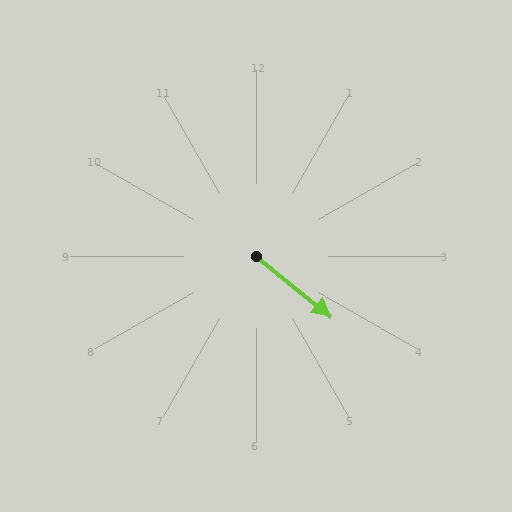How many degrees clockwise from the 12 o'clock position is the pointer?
Approximately 129 degrees.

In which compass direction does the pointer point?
Southeast.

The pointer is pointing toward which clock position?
Roughly 4 o'clock.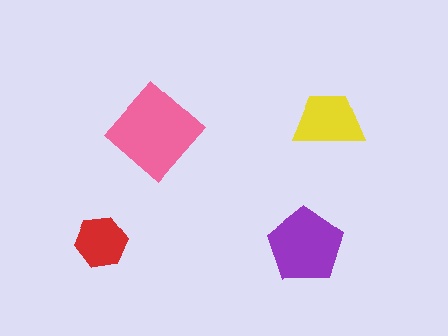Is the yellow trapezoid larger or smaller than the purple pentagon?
Smaller.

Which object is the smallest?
The red hexagon.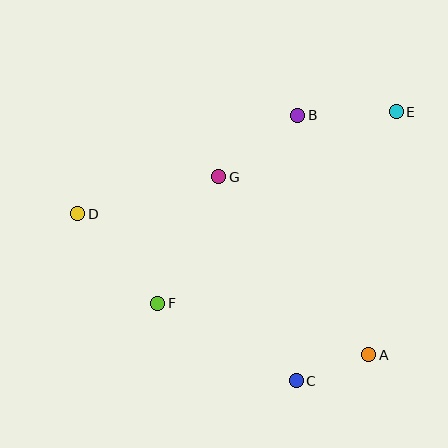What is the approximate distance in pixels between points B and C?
The distance between B and C is approximately 266 pixels.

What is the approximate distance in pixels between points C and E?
The distance between C and E is approximately 287 pixels.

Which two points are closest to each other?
Points A and C are closest to each other.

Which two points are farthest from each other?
Points D and E are farthest from each other.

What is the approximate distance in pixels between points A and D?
The distance between A and D is approximately 323 pixels.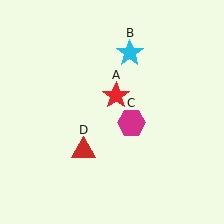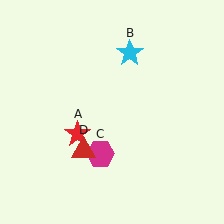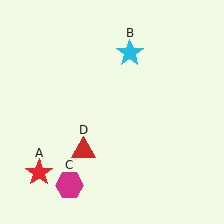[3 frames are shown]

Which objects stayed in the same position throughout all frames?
Cyan star (object B) and red triangle (object D) remained stationary.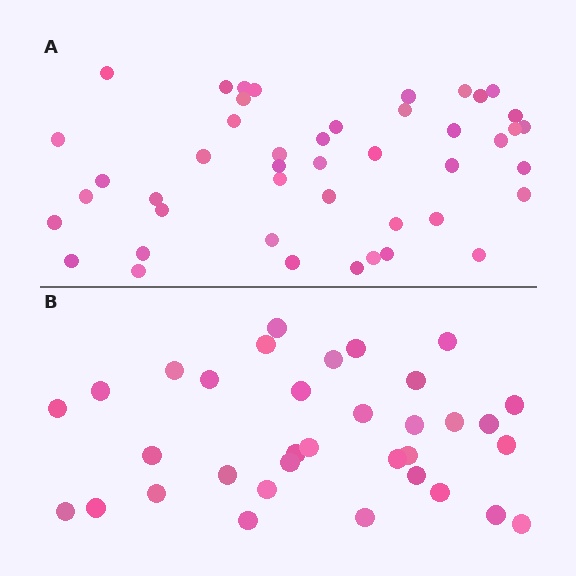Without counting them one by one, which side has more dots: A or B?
Region A (the top region) has more dots.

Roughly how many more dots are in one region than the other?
Region A has roughly 12 or so more dots than region B.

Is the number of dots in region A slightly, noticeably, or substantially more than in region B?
Region A has noticeably more, but not dramatically so. The ratio is roughly 1.3 to 1.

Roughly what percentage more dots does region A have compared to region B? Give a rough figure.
About 30% more.